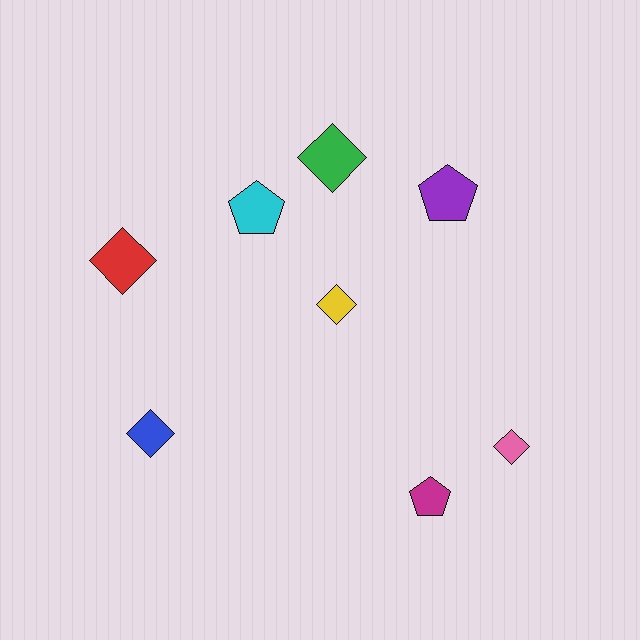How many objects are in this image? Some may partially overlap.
There are 8 objects.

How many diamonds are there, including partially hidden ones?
There are 5 diamonds.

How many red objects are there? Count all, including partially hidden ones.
There is 1 red object.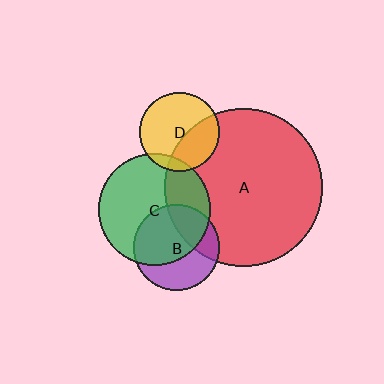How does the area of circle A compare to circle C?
Approximately 2.0 times.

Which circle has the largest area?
Circle A (red).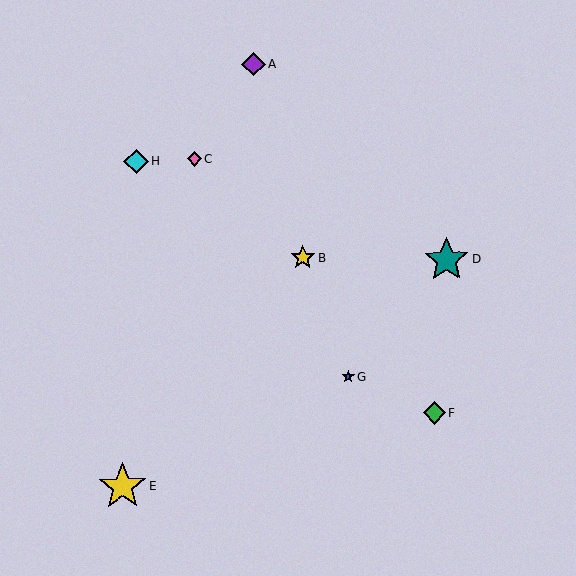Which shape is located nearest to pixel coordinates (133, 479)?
The yellow star (labeled E) at (122, 487) is nearest to that location.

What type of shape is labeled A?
Shape A is a purple diamond.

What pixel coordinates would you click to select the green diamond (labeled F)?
Click at (435, 413) to select the green diamond F.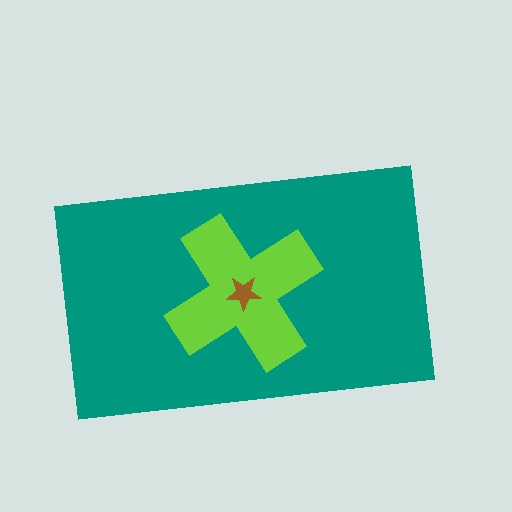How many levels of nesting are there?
3.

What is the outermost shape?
The teal rectangle.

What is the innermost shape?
The brown star.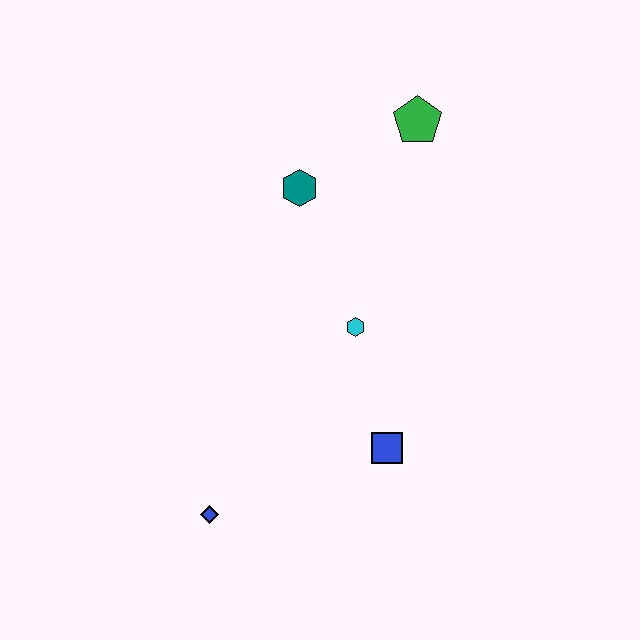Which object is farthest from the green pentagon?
The blue diamond is farthest from the green pentagon.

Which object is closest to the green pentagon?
The teal hexagon is closest to the green pentagon.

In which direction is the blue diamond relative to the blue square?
The blue diamond is to the left of the blue square.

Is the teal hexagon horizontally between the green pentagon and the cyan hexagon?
No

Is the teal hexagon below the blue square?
No